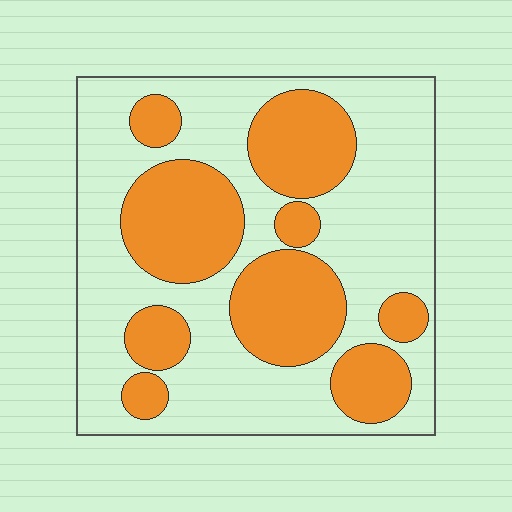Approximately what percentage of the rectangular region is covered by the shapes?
Approximately 40%.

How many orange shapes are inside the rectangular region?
9.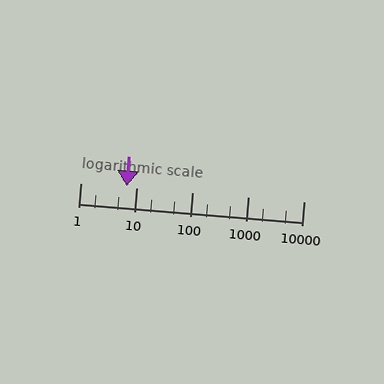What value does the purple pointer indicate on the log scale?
The pointer indicates approximately 6.8.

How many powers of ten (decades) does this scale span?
The scale spans 4 decades, from 1 to 10000.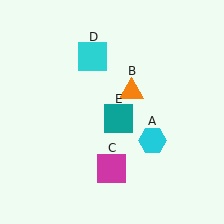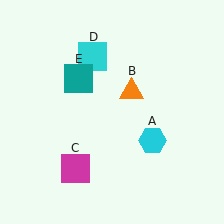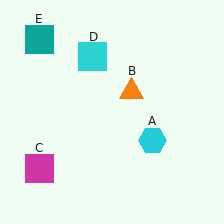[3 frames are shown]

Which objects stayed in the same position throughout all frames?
Cyan hexagon (object A) and orange triangle (object B) and cyan square (object D) remained stationary.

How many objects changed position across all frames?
2 objects changed position: magenta square (object C), teal square (object E).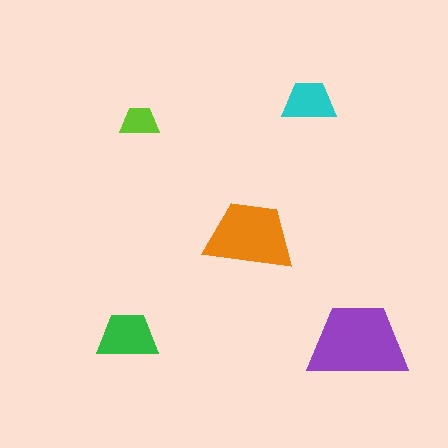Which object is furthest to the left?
The green trapezoid is leftmost.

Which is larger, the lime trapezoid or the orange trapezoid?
The orange one.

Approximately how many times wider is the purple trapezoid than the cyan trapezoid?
About 2 times wider.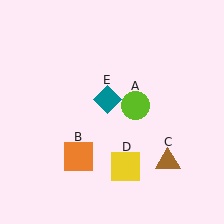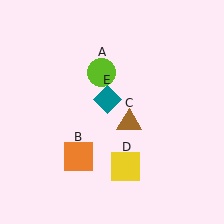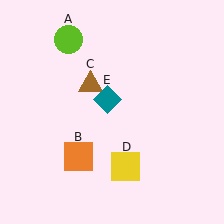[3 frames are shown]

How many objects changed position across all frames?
2 objects changed position: lime circle (object A), brown triangle (object C).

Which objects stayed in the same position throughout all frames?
Orange square (object B) and yellow square (object D) and teal diamond (object E) remained stationary.